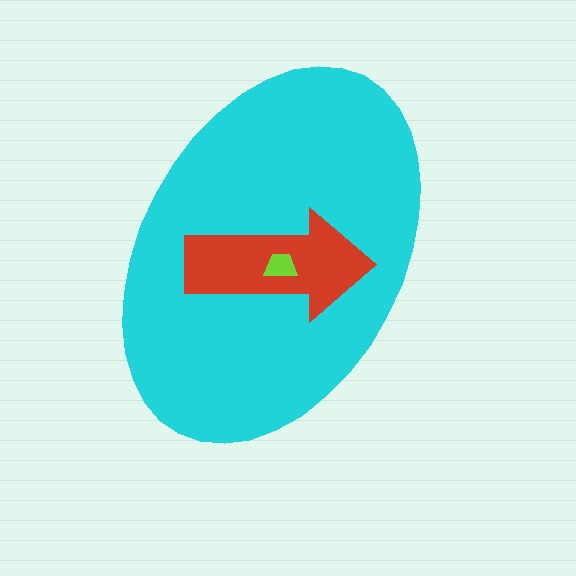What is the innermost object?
The lime trapezoid.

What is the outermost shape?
The cyan ellipse.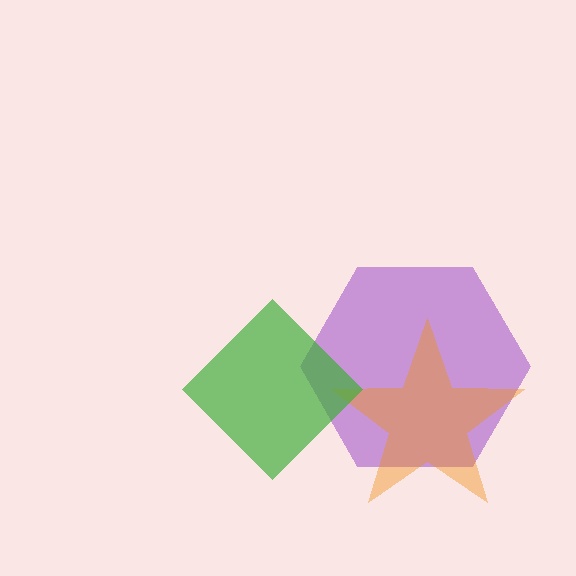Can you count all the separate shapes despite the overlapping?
Yes, there are 3 separate shapes.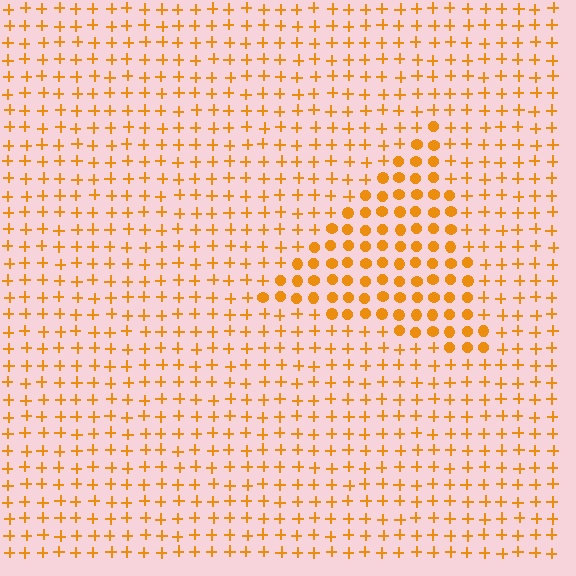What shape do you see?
I see a triangle.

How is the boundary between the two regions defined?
The boundary is defined by a change in element shape: circles inside vs. plus signs outside. All elements share the same color and spacing.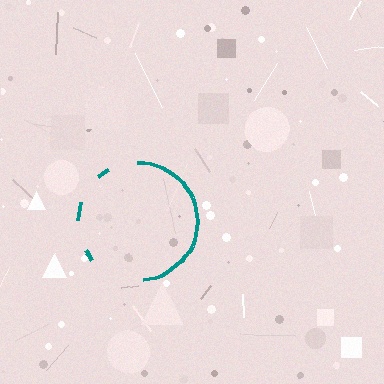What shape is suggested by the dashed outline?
The dashed outline suggests a circle.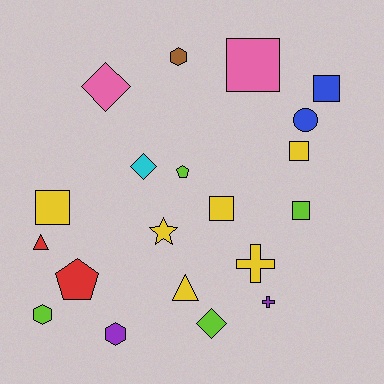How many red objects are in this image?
There are 2 red objects.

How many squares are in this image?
There are 6 squares.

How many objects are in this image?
There are 20 objects.